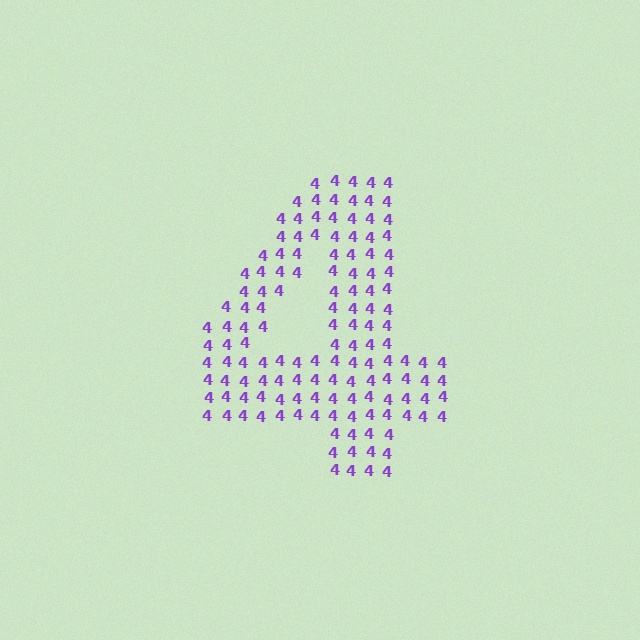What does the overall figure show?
The overall figure shows the digit 4.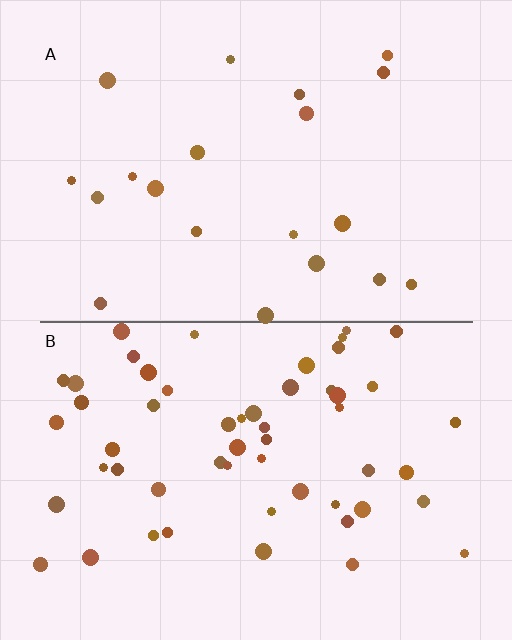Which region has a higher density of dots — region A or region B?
B (the bottom).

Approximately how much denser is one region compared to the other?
Approximately 2.7× — region B over region A.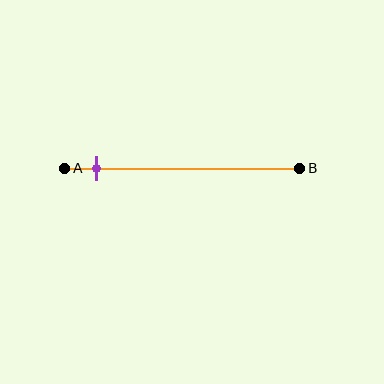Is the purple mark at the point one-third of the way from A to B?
No, the mark is at about 15% from A, not at the 33% one-third point.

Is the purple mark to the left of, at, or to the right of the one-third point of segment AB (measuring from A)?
The purple mark is to the left of the one-third point of segment AB.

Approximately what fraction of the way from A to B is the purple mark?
The purple mark is approximately 15% of the way from A to B.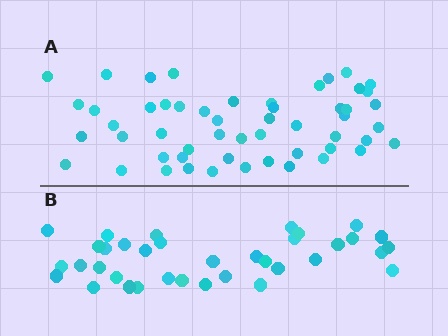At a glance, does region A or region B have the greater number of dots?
Region A (the top region) has more dots.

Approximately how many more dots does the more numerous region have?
Region A has approximately 15 more dots than region B.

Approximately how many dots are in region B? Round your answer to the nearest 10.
About 40 dots. (The exact count is 36, which rounds to 40.)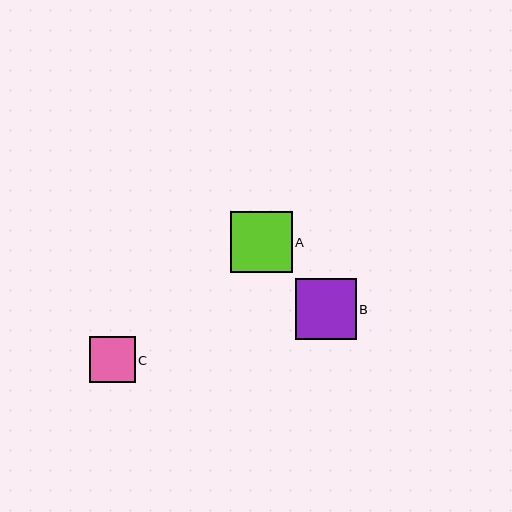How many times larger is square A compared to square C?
Square A is approximately 1.3 times the size of square C.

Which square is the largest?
Square A is the largest with a size of approximately 62 pixels.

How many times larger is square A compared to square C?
Square A is approximately 1.3 times the size of square C.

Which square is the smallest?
Square C is the smallest with a size of approximately 46 pixels.